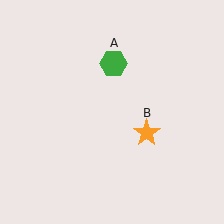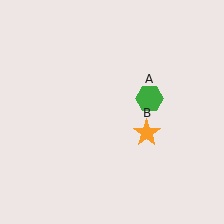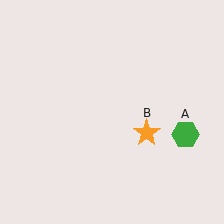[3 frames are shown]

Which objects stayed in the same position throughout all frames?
Orange star (object B) remained stationary.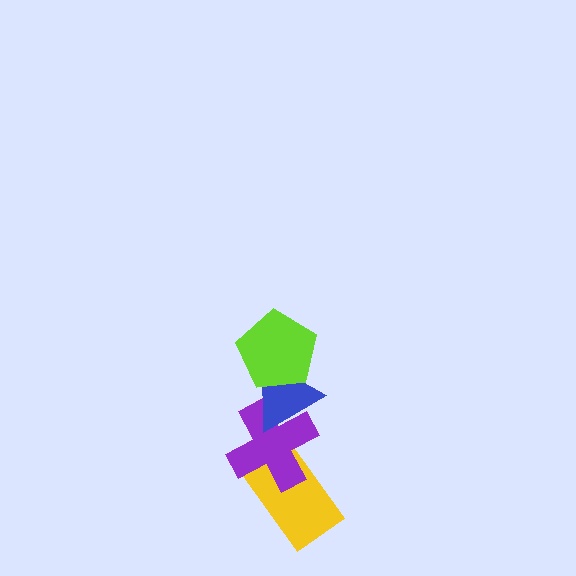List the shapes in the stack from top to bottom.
From top to bottom: the lime pentagon, the blue triangle, the purple cross, the yellow rectangle.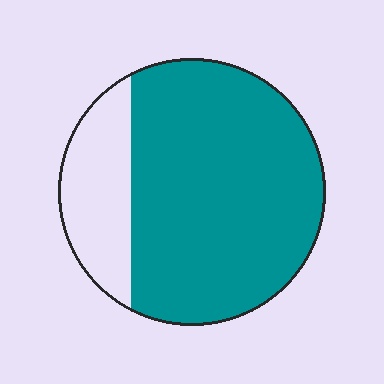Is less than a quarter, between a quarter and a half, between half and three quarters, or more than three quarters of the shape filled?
More than three quarters.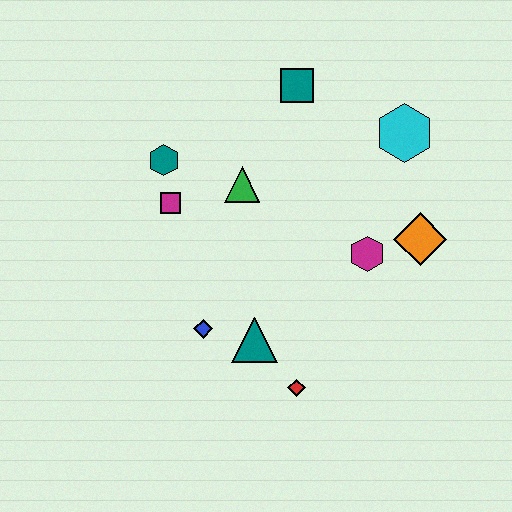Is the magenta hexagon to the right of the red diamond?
Yes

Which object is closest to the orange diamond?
The magenta hexagon is closest to the orange diamond.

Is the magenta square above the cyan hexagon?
No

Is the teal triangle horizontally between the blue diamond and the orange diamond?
Yes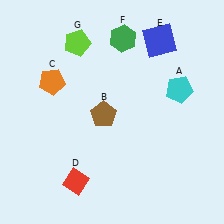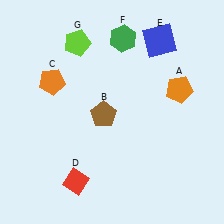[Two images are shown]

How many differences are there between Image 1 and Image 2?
There is 1 difference between the two images.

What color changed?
The pentagon (A) changed from cyan in Image 1 to orange in Image 2.